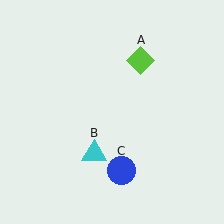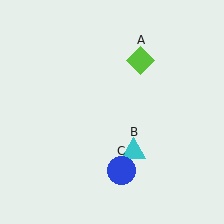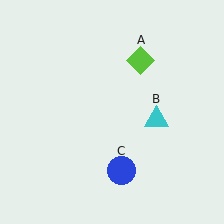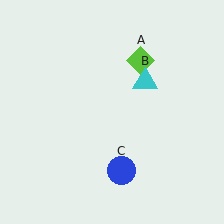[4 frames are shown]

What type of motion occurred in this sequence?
The cyan triangle (object B) rotated counterclockwise around the center of the scene.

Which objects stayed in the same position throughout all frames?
Lime diamond (object A) and blue circle (object C) remained stationary.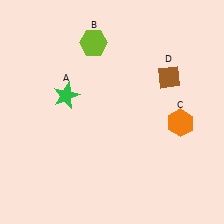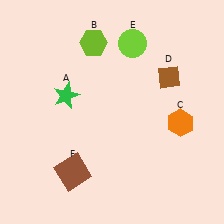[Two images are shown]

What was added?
A lime circle (E), a brown square (F) were added in Image 2.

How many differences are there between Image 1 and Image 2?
There are 2 differences between the two images.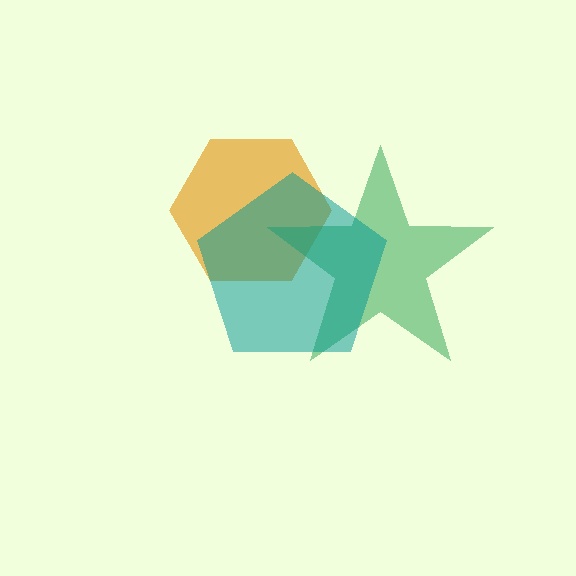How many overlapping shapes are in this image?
There are 3 overlapping shapes in the image.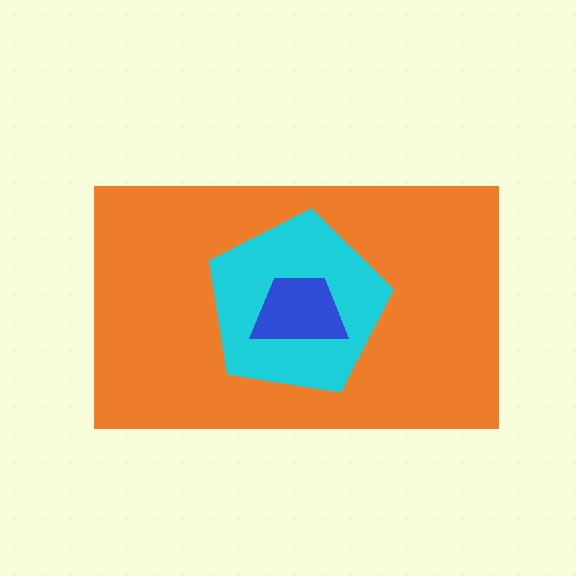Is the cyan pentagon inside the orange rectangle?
Yes.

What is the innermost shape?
The blue trapezoid.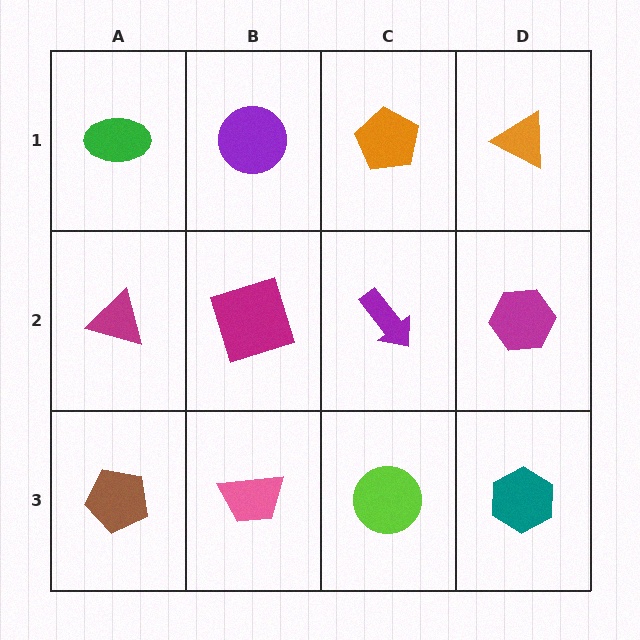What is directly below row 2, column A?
A brown pentagon.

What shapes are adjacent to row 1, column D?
A magenta hexagon (row 2, column D), an orange pentagon (row 1, column C).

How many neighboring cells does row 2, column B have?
4.